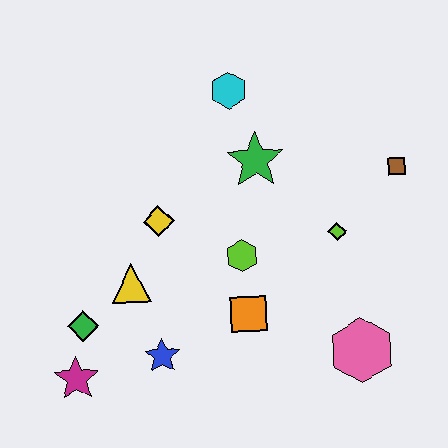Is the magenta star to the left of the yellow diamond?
Yes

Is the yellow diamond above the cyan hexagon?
No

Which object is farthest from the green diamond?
The brown square is farthest from the green diamond.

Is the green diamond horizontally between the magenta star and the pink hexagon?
Yes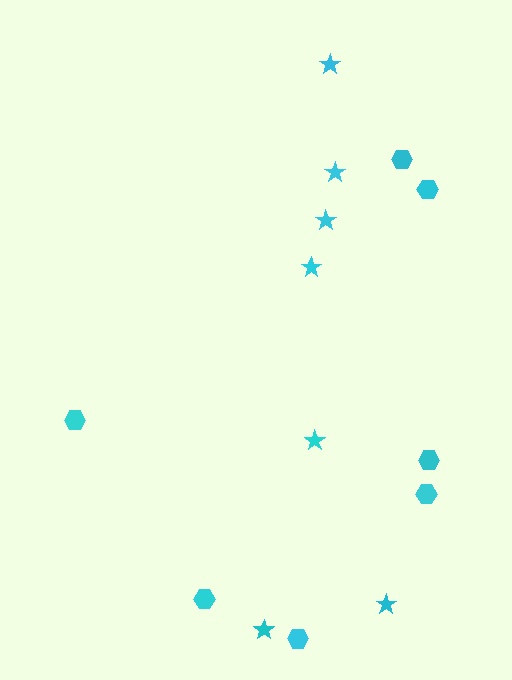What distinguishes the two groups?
There are 2 groups: one group of hexagons (7) and one group of stars (7).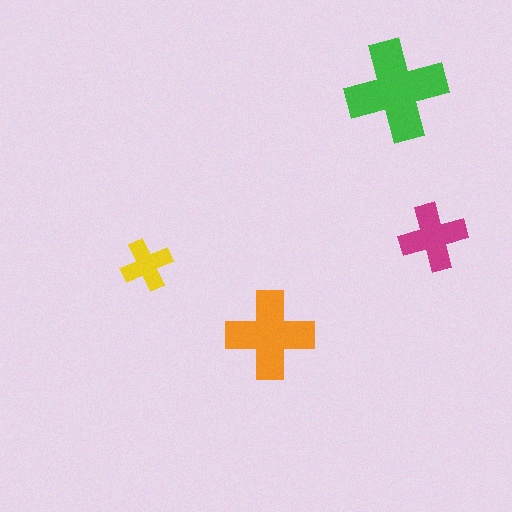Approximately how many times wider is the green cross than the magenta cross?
About 1.5 times wider.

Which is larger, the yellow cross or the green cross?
The green one.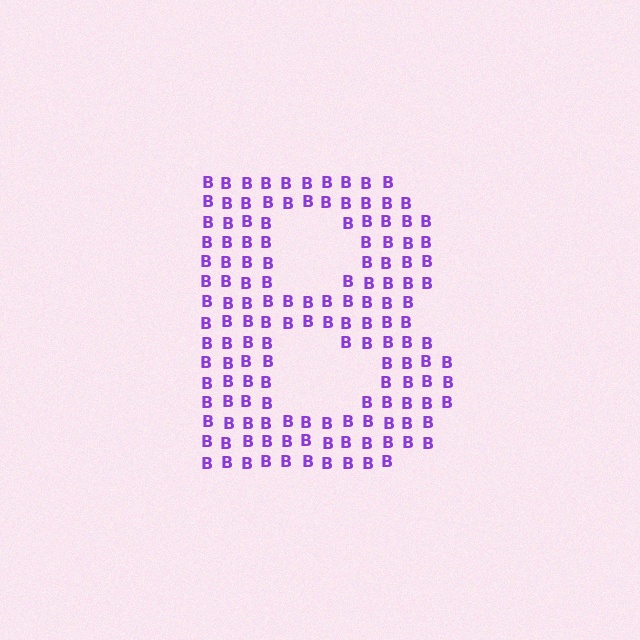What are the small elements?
The small elements are letter B's.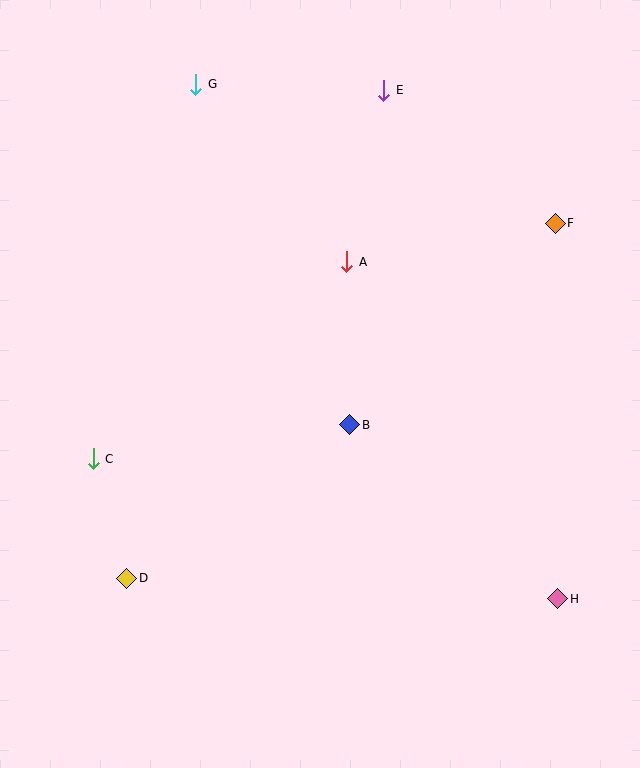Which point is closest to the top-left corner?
Point G is closest to the top-left corner.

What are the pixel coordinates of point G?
Point G is at (196, 84).